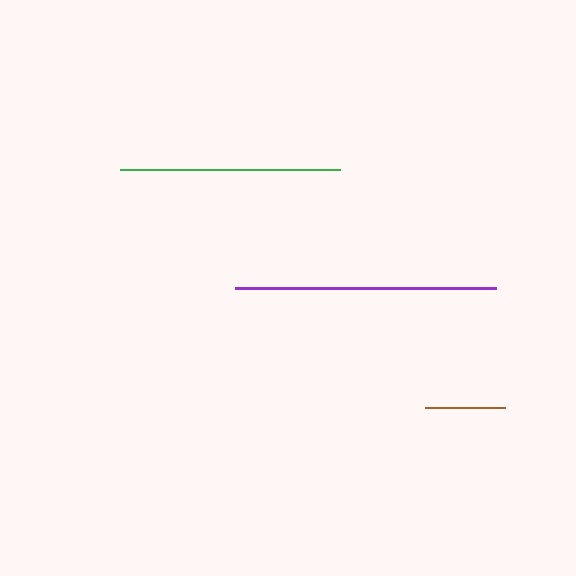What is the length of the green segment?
The green segment is approximately 221 pixels long.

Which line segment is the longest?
The purple line is the longest at approximately 261 pixels.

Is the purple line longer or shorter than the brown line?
The purple line is longer than the brown line.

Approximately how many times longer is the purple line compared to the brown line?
The purple line is approximately 3.3 times the length of the brown line.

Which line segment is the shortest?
The brown line is the shortest at approximately 80 pixels.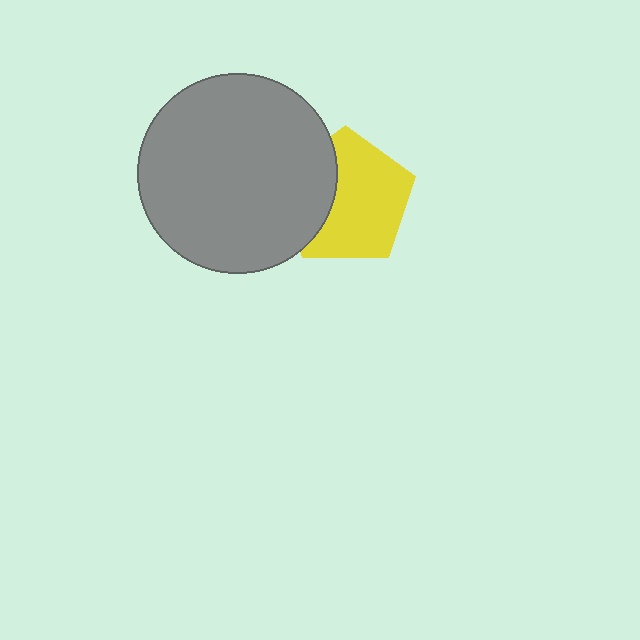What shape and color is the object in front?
The object in front is a gray circle.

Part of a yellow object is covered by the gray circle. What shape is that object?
It is a pentagon.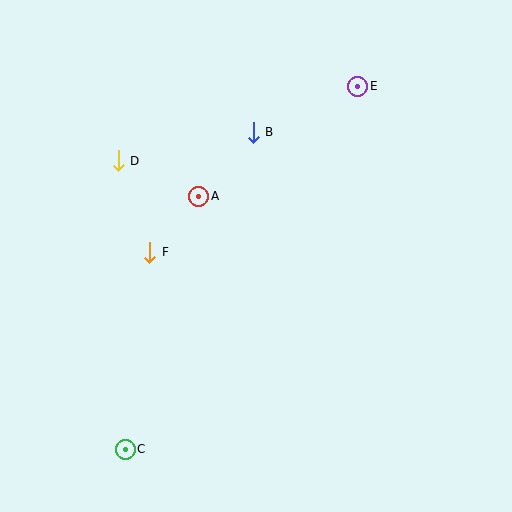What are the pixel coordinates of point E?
Point E is at (358, 86).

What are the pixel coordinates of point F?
Point F is at (150, 252).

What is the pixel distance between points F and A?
The distance between F and A is 74 pixels.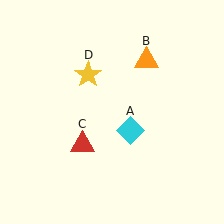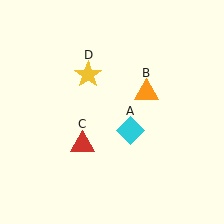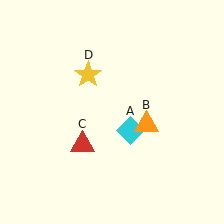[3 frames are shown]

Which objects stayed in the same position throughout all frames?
Cyan diamond (object A) and red triangle (object C) and yellow star (object D) remained stationary.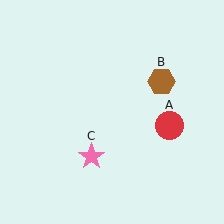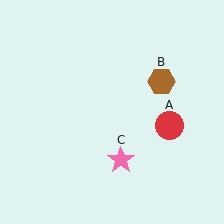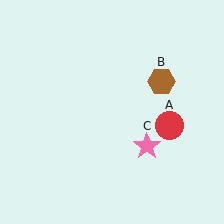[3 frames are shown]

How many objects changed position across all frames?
1 object changed position: pink star (object C).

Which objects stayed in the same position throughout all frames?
Red circle (object A) and brown hexagon (object B) remained stationary.